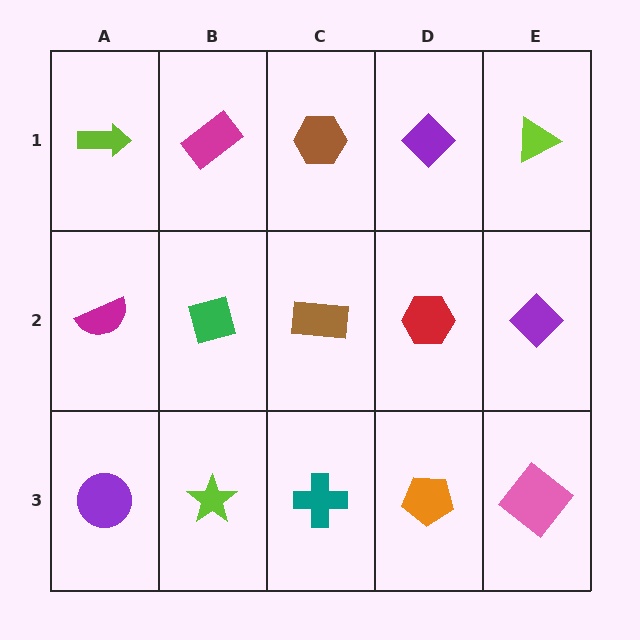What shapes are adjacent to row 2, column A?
A lime arrow (row 1, column A), a purple circle (row 3, column A), a green square (row 2, column B).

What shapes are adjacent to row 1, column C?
A brown rectangle (row 2, column C), a magenta rectangle (row 1, column B), a purple diamond (row 1, column D).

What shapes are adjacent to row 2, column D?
A purple diamond (row 1, column D), an orange pentagon (row 3, column D), a brown rectangle (row 2, column C), a purple diamond (row 2, column E).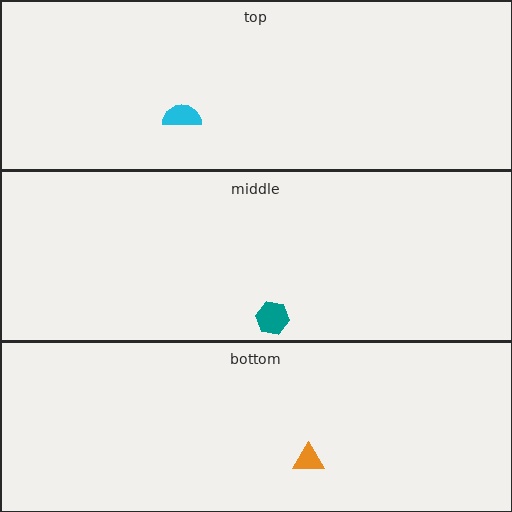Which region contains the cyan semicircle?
The top region.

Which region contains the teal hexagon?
The middle region.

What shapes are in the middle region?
The teal hexagon.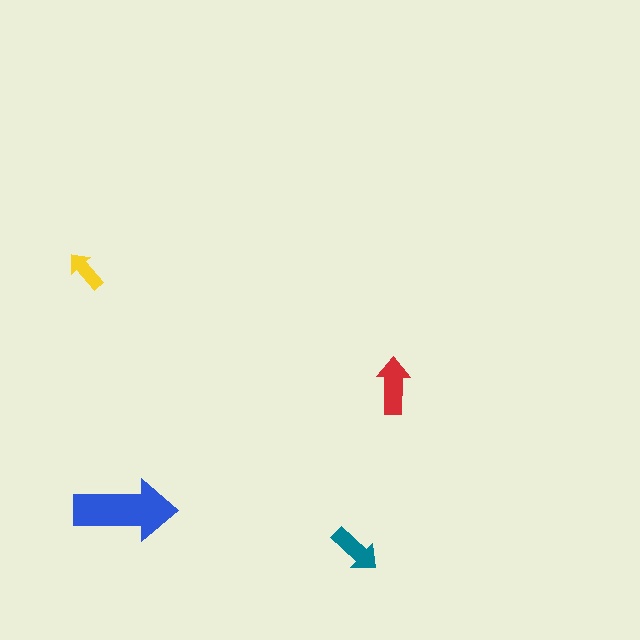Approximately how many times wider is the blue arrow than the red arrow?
About 2 times wider.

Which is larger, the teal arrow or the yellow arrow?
The teal one.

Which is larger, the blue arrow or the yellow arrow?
The blue one.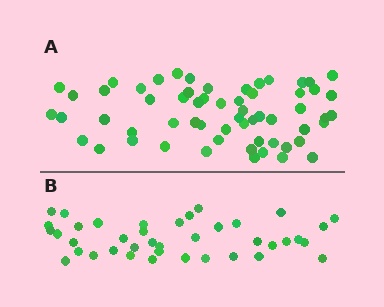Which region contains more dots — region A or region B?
Region A (the top region) has more dots.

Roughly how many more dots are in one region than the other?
Region A has approximately 20 more dots than region B.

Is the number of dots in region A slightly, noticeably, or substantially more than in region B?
Region A has substantially more. The ratio is roughly 1.5 to 1.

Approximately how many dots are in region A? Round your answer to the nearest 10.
About 60 dots.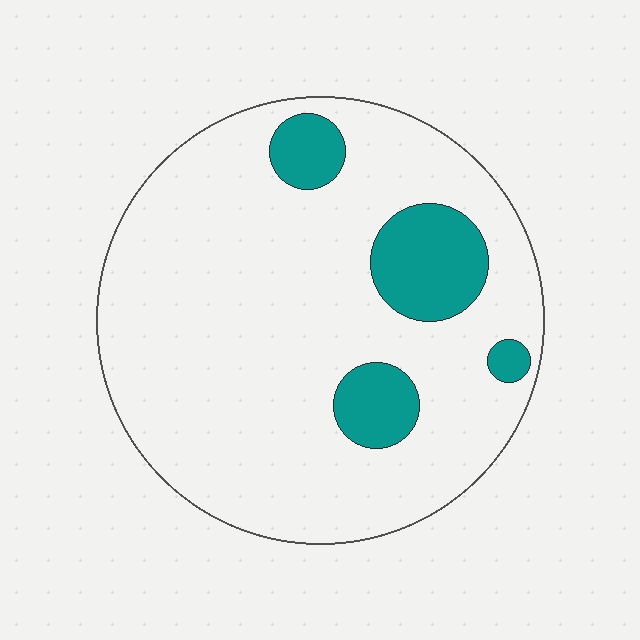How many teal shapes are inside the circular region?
4.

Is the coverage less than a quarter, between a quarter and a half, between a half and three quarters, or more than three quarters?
Less than a quarter.